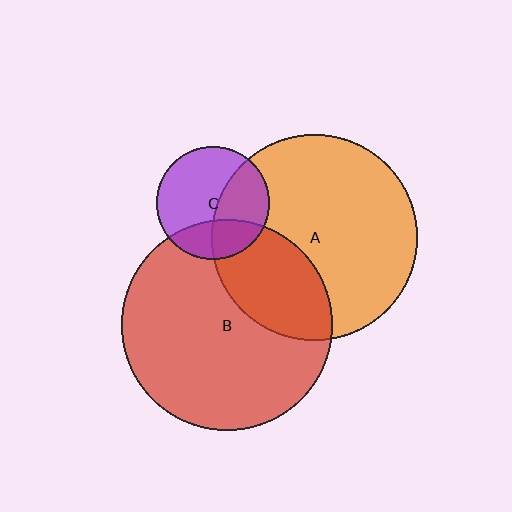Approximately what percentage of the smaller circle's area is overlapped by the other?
Approximately 25%.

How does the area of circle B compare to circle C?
Approximately 3.4 times.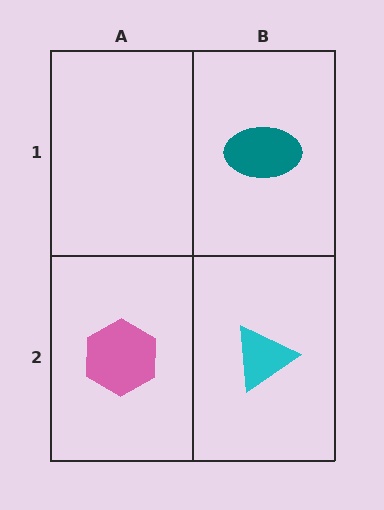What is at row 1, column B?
A teal ellipse.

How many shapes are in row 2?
2 shapes.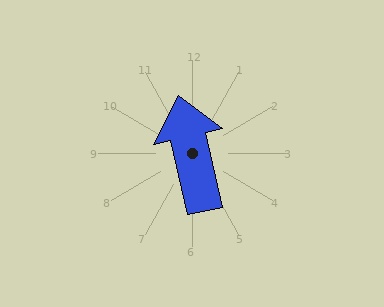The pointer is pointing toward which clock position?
Roughly 12 o'clock.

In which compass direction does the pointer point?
North.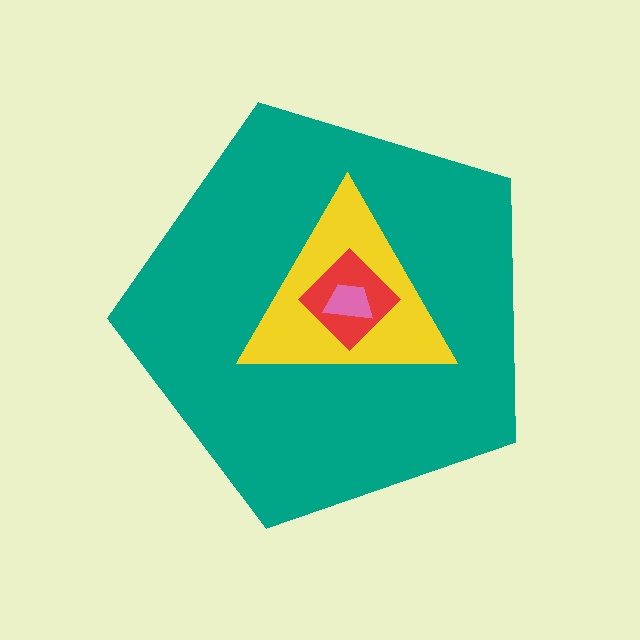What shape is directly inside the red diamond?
The pink trapezoid.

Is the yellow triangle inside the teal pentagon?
Yes.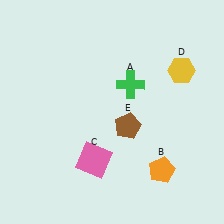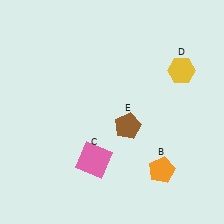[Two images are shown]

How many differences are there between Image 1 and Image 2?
There is 1 difference between the two images.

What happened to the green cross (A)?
The green cross (A) was removed in Image 2. It was in the top-right area of Image 1.